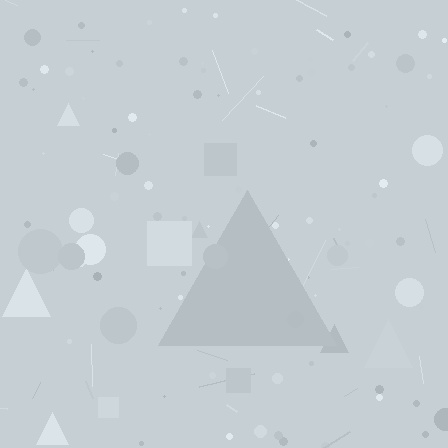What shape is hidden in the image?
A triangle is hidden in the image.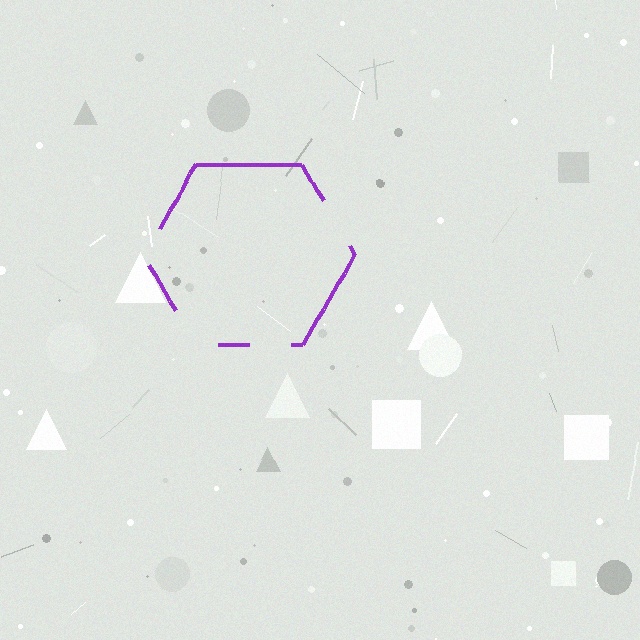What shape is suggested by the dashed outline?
The dashed outline suggests a hexagon.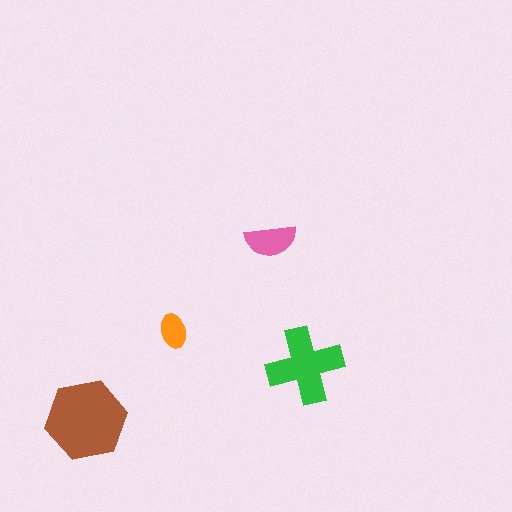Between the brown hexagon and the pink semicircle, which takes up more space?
The brown hexagon.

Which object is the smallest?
The orange ellipse.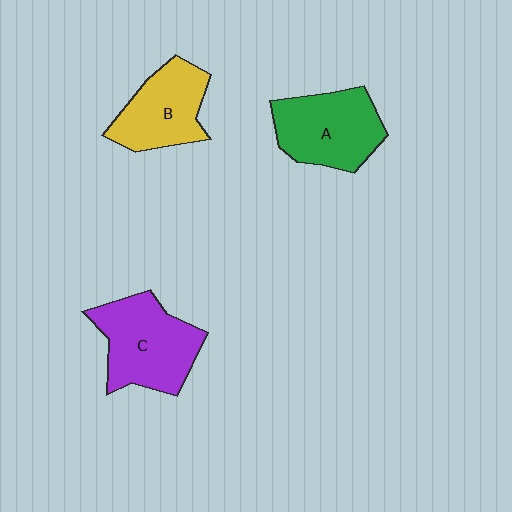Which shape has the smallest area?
Shape B (yellow).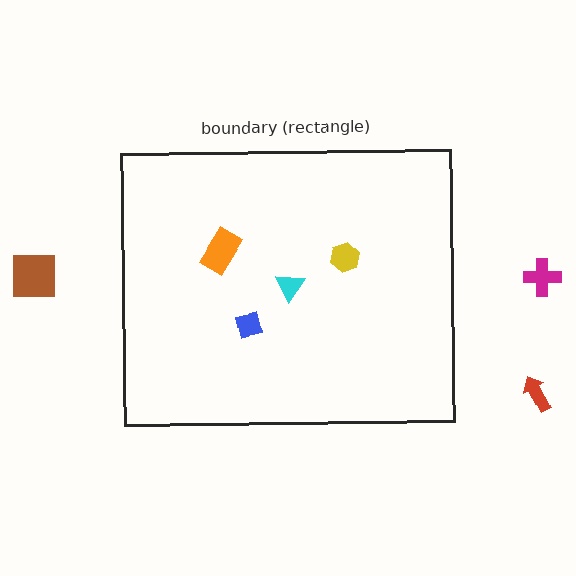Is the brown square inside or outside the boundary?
Outside.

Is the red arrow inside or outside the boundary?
Outside.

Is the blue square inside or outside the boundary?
Inside.